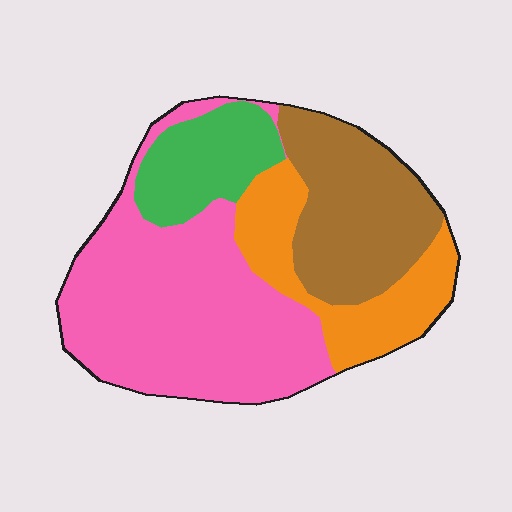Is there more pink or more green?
Pink.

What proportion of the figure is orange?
Orange takes up about one sixth (1/6) of the figure.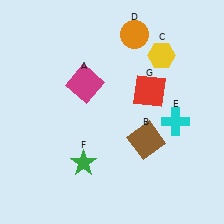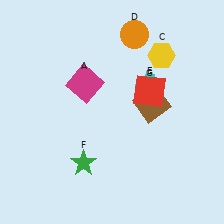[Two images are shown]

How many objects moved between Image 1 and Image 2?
2 objects moved between the two images.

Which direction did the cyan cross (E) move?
The cyan cross (E) moved up.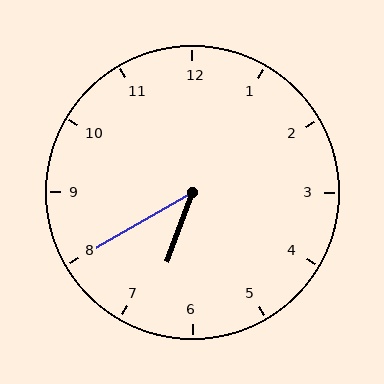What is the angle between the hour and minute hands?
Approximately 40 degrees.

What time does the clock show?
6:40.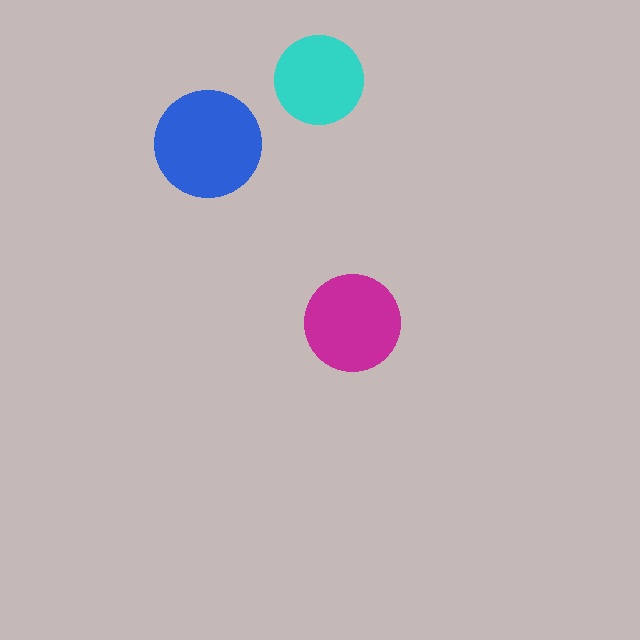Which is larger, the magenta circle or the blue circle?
The blue one.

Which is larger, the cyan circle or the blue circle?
The blue one.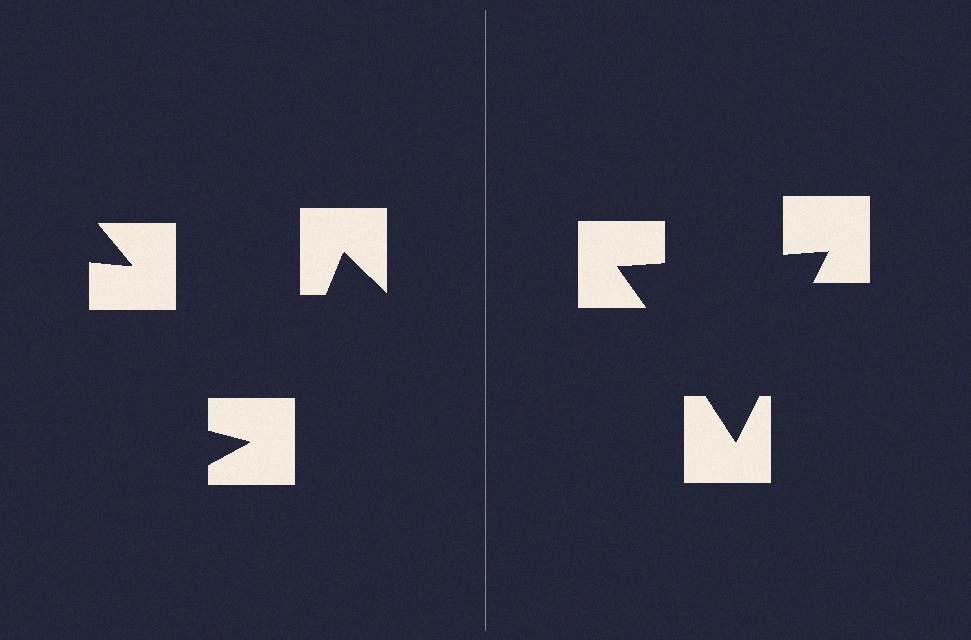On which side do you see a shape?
An illusory triangle appears on the right side. On the left side the wedge cuts are rotated, so no coherent shape forms.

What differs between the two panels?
The notched squares are positioned identically on both sides; only the wedge orientations differ. On the right they align to a triangle; on the left they are misaligned.